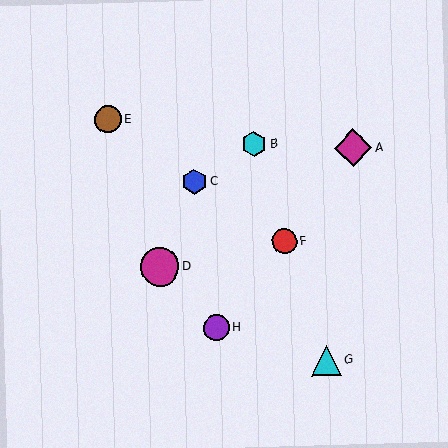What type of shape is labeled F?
Shape F is a red circle.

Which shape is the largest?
The magenta circle (labeled D) is the largest.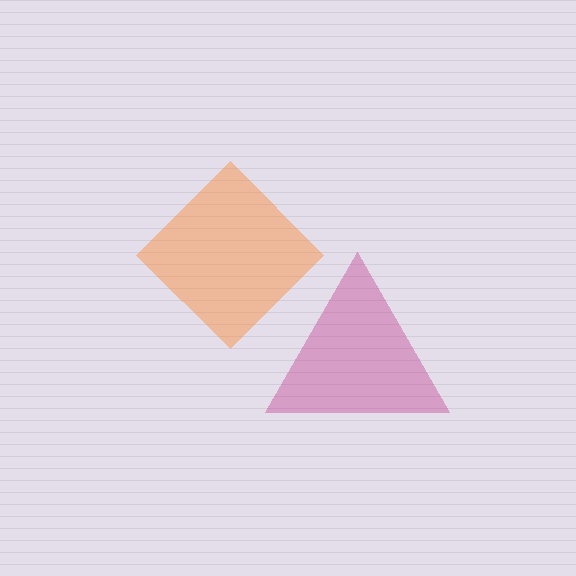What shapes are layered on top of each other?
The layered shapes are: an orange diamond, a magenta triangle.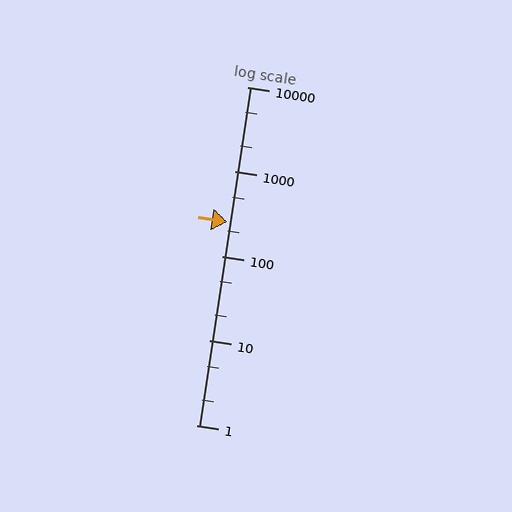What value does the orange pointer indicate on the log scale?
The pointer indicates approximately 250.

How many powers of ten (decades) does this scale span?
The scale spans 4 decades, from 1 to 10000.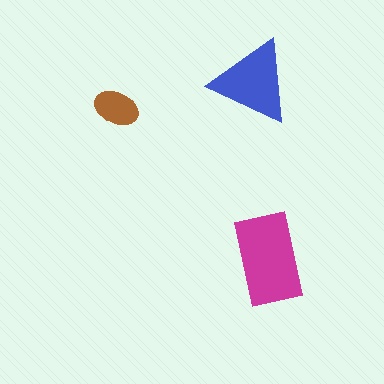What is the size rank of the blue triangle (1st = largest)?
2nd.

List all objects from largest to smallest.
The magenta rectangle, the blue triangle, the brown ellipse.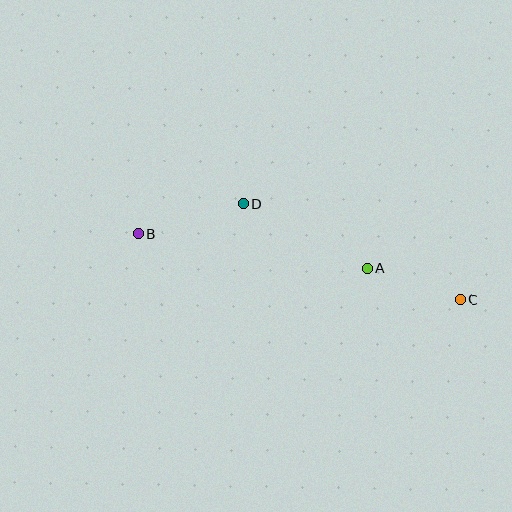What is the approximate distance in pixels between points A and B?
The distance between A and B is approximately 231 pixels.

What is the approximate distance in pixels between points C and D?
The distance between C and D is approximately 238 pixels.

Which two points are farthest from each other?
Points B and C are farthest from each other.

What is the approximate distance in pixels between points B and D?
The distance between B and D is approximately 109 pixels.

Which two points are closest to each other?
Points A and C are closest to each other.